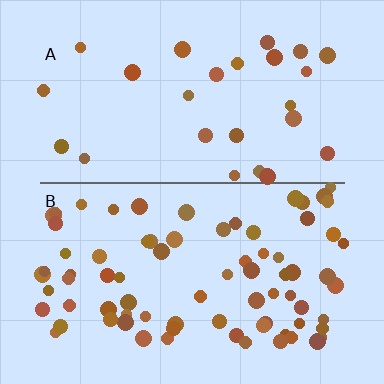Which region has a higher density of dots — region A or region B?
B (the bottom).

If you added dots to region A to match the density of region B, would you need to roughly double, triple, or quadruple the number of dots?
Approximately triple.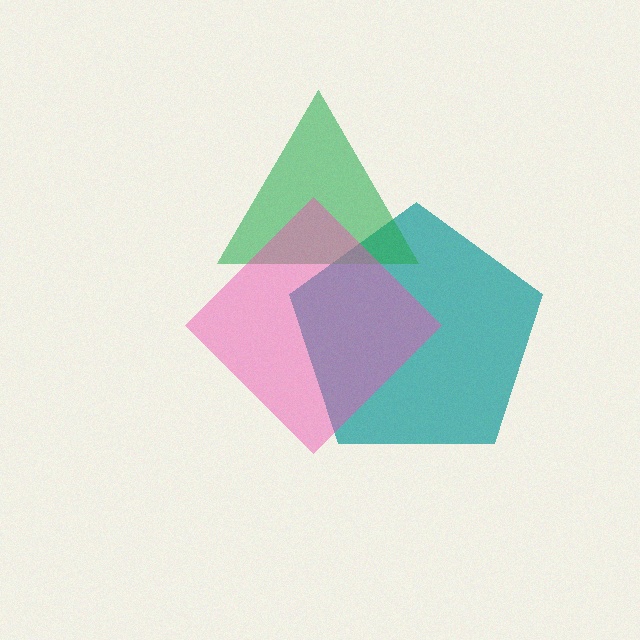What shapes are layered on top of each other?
The layered shapes are: a teal pentagon, a green triangle, a pink diamond.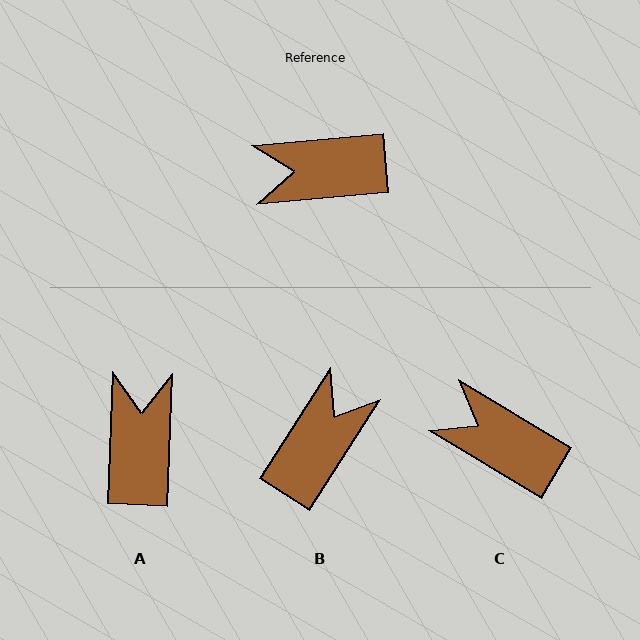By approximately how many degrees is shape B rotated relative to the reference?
Approximately 128 degrees clockwise.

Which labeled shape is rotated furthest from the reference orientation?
B, about 128 degrees away.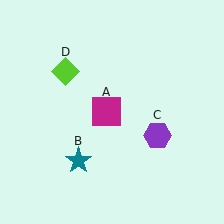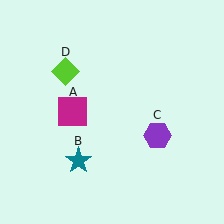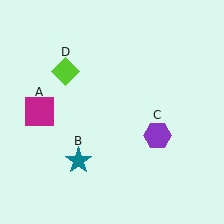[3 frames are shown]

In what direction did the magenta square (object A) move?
The magenta square (object A) moved left.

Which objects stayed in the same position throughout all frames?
Teal star (object B) and purple hexagon (object C) and lime diamond (object D) remained stationary.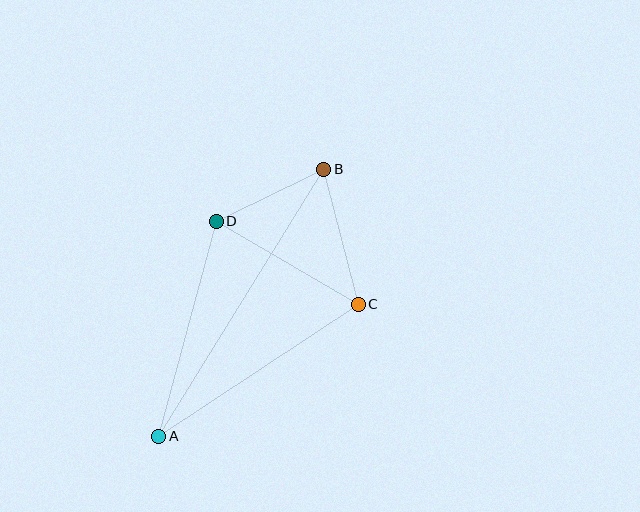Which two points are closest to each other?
Points B and D are closest to each other.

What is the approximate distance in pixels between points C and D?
The distance between C and D is approximately 165 pixels.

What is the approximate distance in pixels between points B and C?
The distance between B and C is approximately 139 pixels.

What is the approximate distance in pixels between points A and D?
The distance between A and D is approximately 223 pixels.